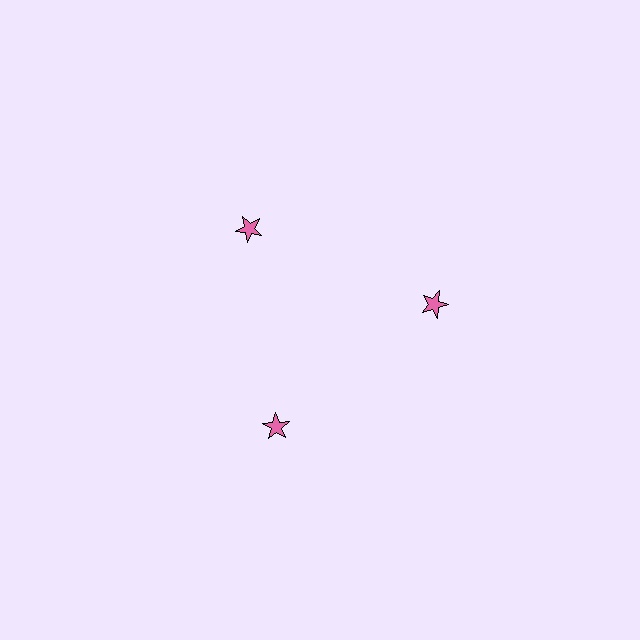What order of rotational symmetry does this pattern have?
This pattern has 3-fold rotational symmetry.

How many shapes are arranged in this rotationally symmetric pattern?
There are 3 shapes, arranged in 3 groups of 1.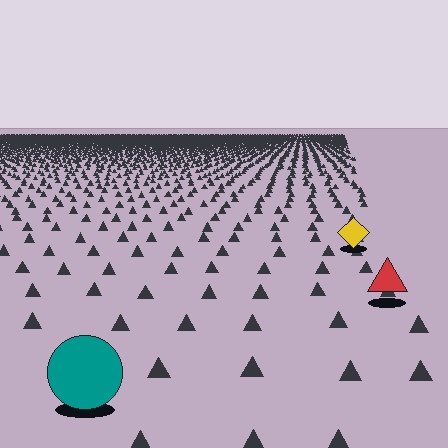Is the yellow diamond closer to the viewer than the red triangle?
No. The red triangle is closer — you can tell from the texture gradient: the ground texture is coarser near it.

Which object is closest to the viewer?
The teal circle is closest. The texture marks near it are larger and more spread out.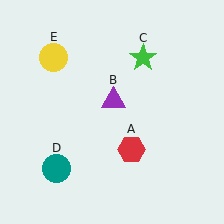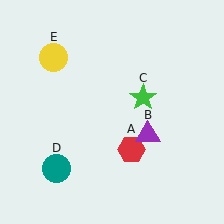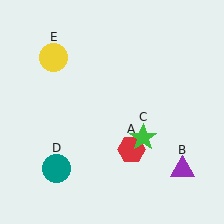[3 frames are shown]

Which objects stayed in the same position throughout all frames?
Red hexagon (object A) and teal circle (object D) and yellow circle (object E) remained stationary.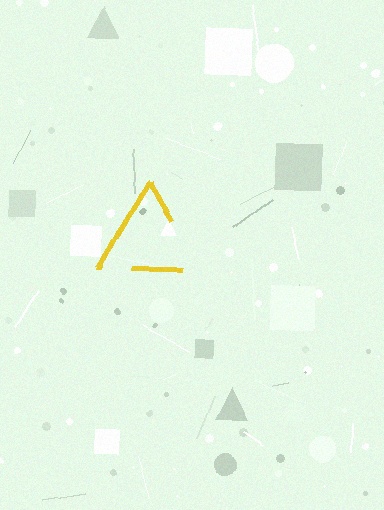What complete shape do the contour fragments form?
The contour fragments form a triangle.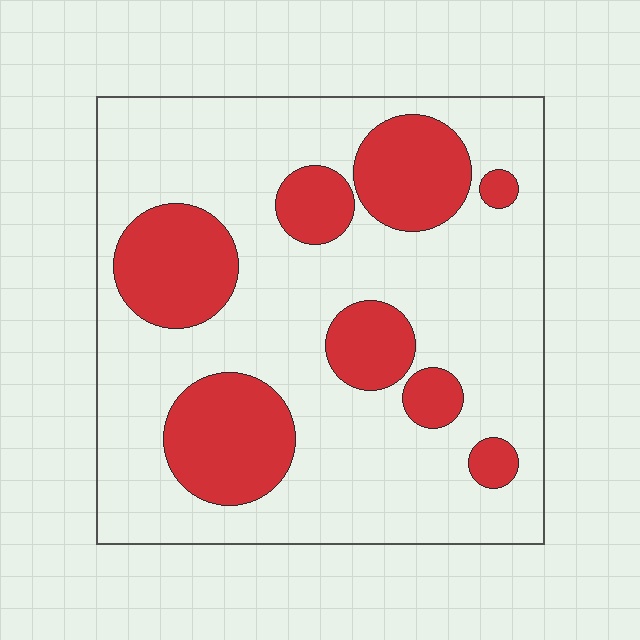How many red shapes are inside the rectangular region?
8.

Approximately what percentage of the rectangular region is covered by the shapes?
Approximately 25%.